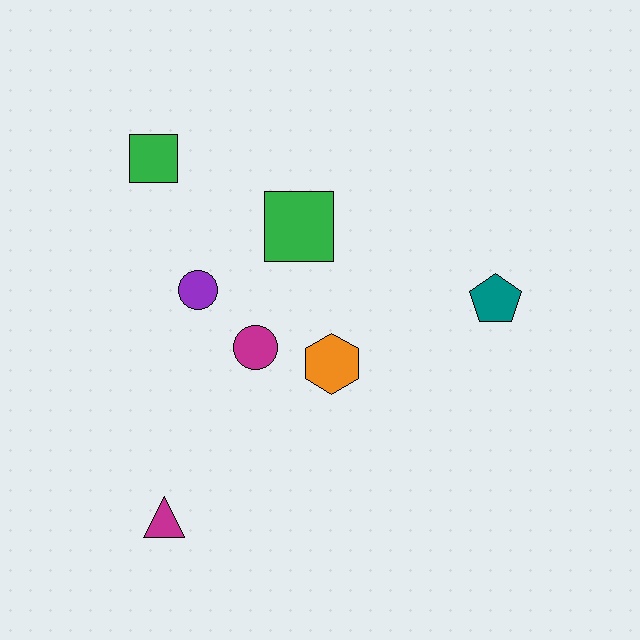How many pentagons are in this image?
There is 1 pentagon.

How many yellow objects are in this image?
There are no yellow objects.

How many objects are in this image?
There are 7 objects.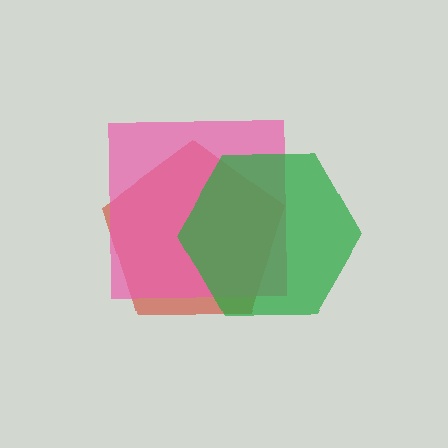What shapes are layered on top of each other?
The layered shapes are: a red pentagon, a pink square, a green hexagon.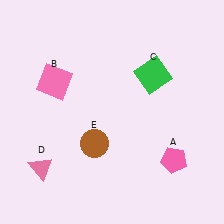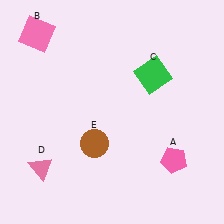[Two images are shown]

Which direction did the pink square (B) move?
The pink square (B) moved up.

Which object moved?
The pink square (B) moved up.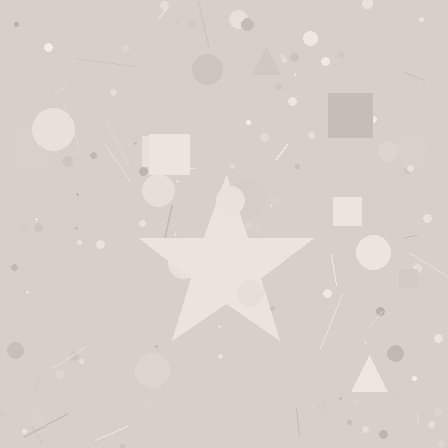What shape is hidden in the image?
A star is hidden in the image.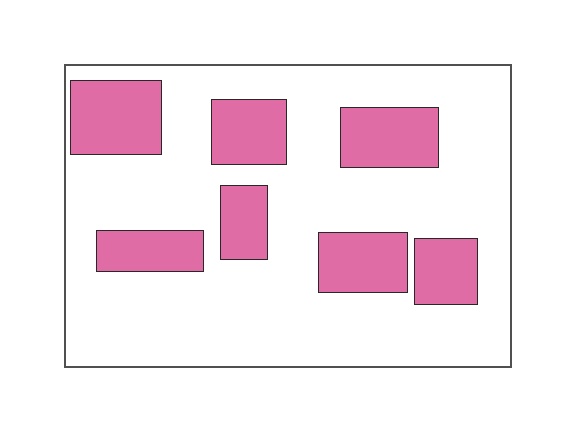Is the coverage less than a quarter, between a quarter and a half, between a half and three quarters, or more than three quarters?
Between a quarter and a half.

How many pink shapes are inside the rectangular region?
7.